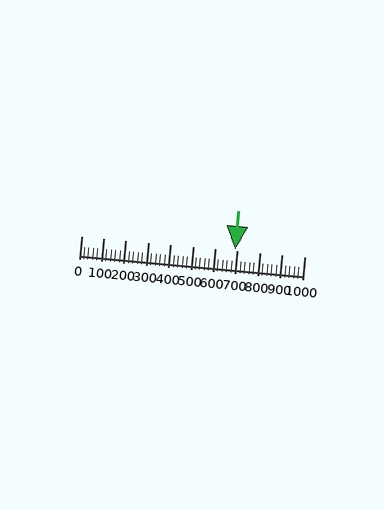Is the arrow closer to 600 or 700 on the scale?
The arrow is closer to 700.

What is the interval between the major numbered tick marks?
The major tick marks are spaced 100 units apart.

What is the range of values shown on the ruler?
The ruler shows values from 0 to 1000.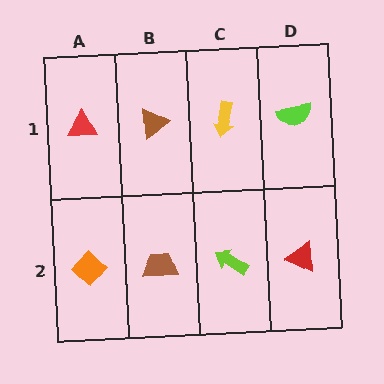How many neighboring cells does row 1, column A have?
2.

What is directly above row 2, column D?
A lime semicircle.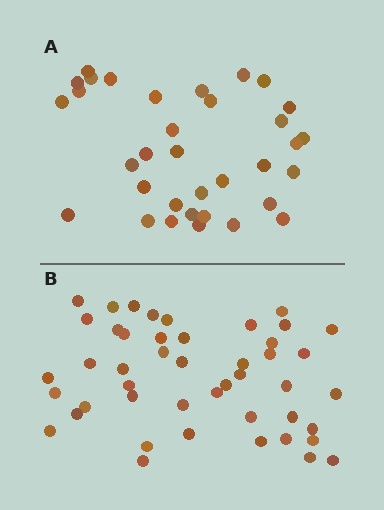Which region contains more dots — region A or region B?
Region B (the bottom region) has more dots.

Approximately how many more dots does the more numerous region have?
Region B has roughly 12 or so more dots than region A.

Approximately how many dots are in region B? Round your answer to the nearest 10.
About 50 dots. (The exact count is 46, which rounds to 50.)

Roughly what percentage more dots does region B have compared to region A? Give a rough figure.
About 35% more.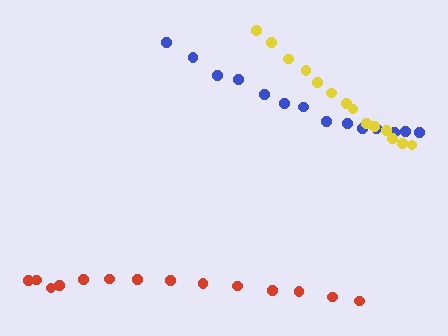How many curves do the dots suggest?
There are 3 distinct paths.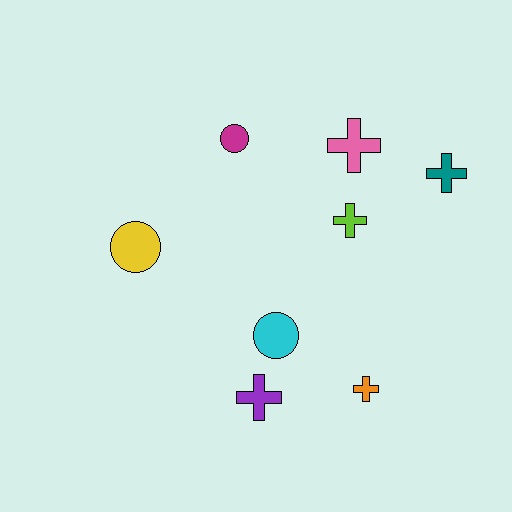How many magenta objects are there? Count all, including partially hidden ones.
There is 1 magenta object.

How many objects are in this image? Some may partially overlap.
There are 8 objects.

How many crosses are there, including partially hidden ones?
There are 5 crosses.